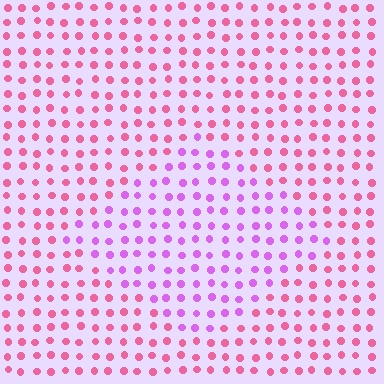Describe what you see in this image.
The image is filled with small pink elements in a uniform arrangement. A diamond-shaped region is visible where the elements are tinted to a slightly different hue, forming a subtle color boundary.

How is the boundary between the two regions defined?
The boundary is defined purely by a slight shift in hue (about 43 degrees). Spacing, size, and orientation are identical on both sides.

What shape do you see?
I see a diamond.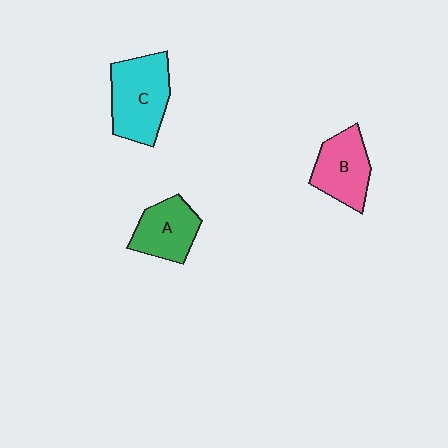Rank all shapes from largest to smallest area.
From largest to smallest: C (cyan), B (pink), A (green).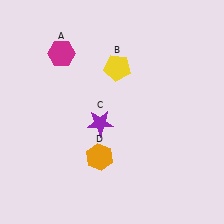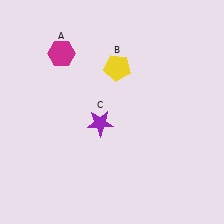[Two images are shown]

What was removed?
The orange hexagon (D) was removed in Image 2.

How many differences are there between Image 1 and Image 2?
There is 1 difference between the two images.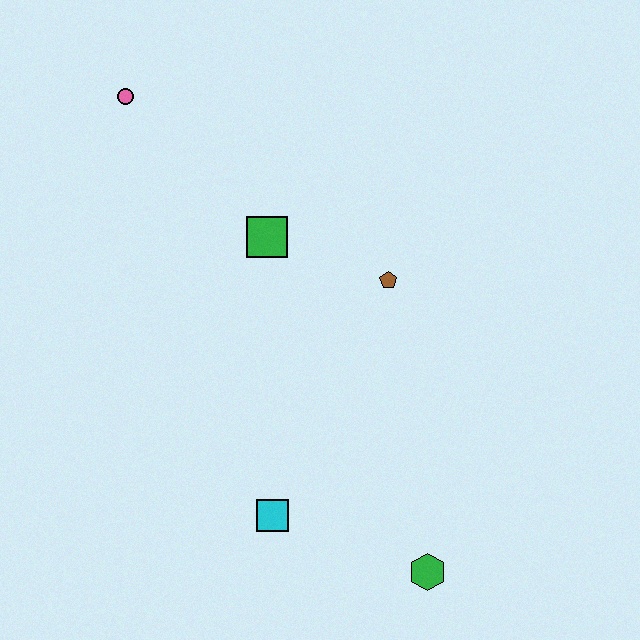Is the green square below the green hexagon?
No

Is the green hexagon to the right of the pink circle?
Yes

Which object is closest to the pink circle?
The green square is closest to the pink circle.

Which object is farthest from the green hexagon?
The pink circle is farthest from the green hexagon.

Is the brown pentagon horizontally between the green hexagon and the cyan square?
Yes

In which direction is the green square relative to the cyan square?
The green square is above the cyan square.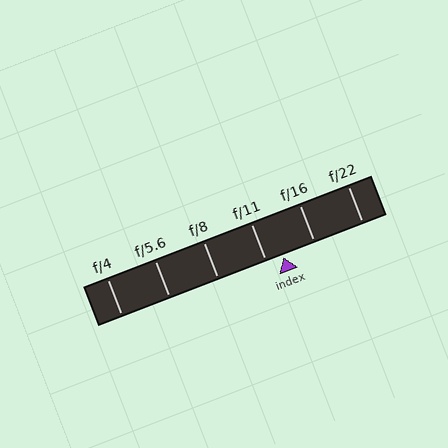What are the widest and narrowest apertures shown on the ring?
The widest aperture shown is f/4 and the narrowest is f/22.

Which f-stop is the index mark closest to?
The index mark is closest to f/11.